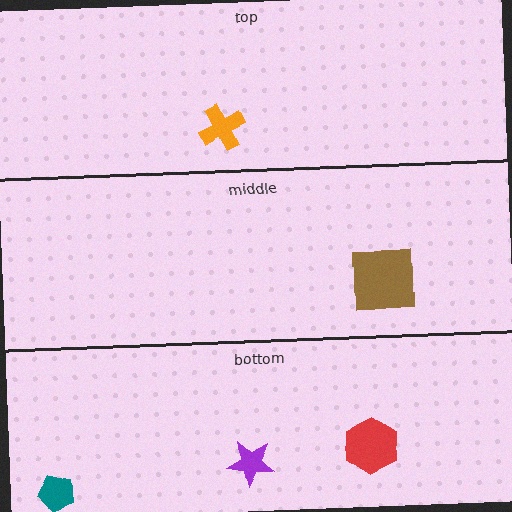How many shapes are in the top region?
1.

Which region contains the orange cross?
The top region.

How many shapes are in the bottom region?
3.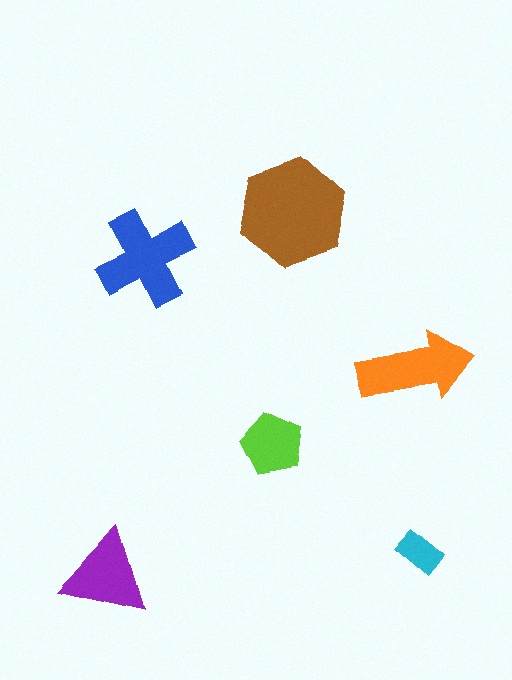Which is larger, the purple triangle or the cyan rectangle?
The purple triangle.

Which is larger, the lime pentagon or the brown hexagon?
The brown hexagon.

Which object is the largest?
The brown hexagon.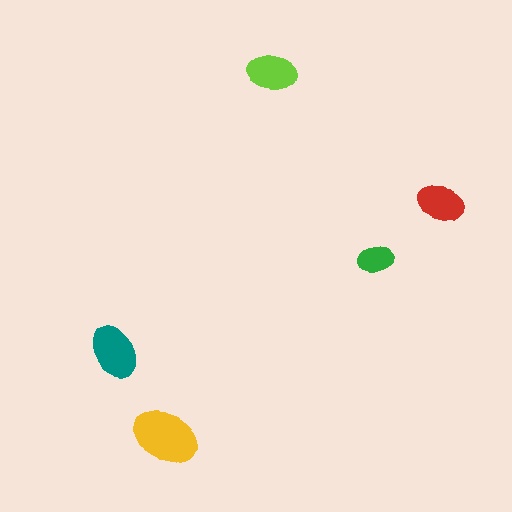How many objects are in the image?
There are 5 objects in the image.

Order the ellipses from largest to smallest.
the yellow one, the teal one, the lime one, the red one, the green one.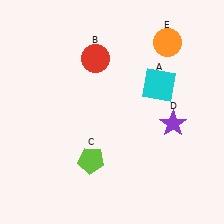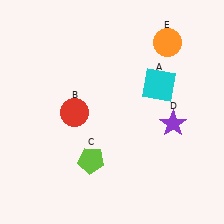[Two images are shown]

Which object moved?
The red circle (B) moved down.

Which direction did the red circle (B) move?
The red circle (B) moved down.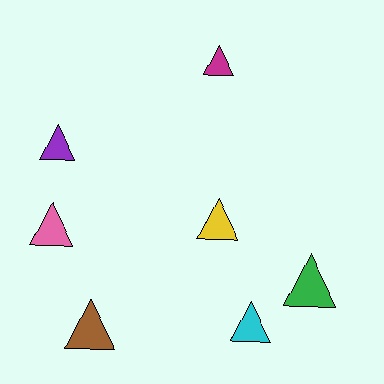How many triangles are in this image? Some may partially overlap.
There are 7 triangles.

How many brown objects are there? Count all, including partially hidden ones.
There is 1 brown object.